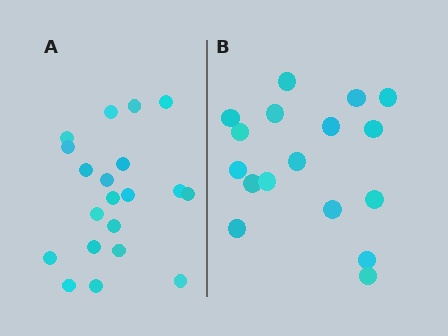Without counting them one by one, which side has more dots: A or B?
Region A (the left region) has more dots.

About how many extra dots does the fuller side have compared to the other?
Region A has just a few more — roughly 2 or 3 more dots than region B.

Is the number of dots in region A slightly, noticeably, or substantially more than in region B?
Region A has only slightly more — the two regions are fairly close. The ratio is roughly 1.2 to 1.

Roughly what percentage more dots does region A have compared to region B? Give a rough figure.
About 20% more.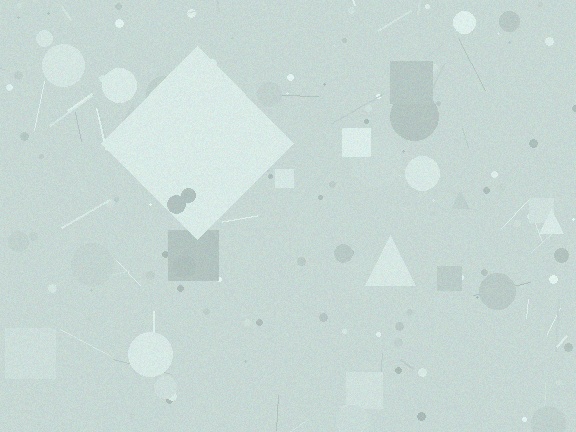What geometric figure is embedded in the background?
A diamond is embedded in the background.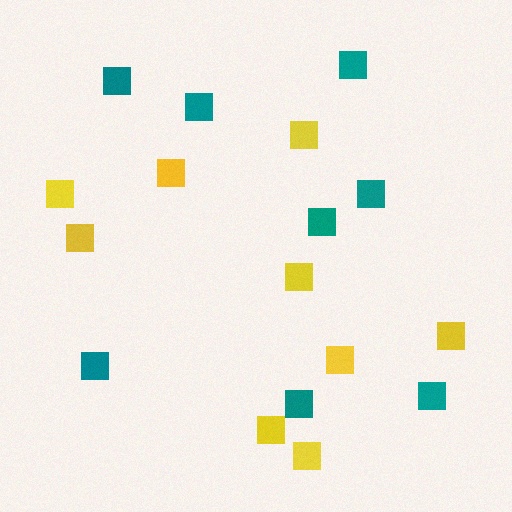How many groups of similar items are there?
There are 2 groups: one group of teal squares (8) and one group of yellow squares (9).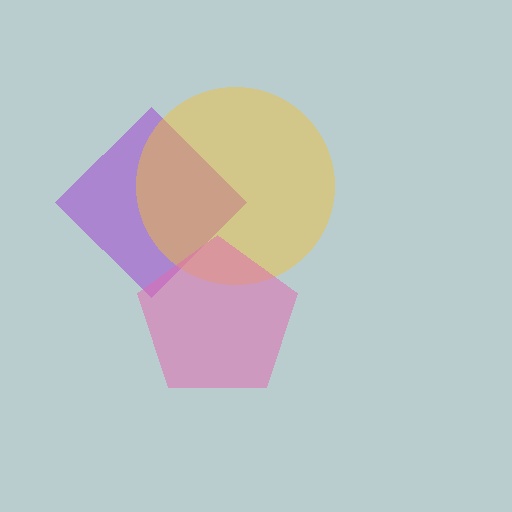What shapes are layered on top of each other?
The layered shapes are: a purple diamond, a yellow circle, a pink pentagon.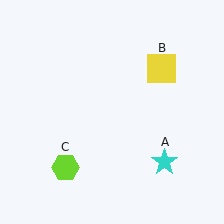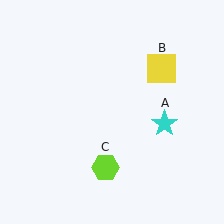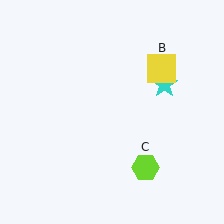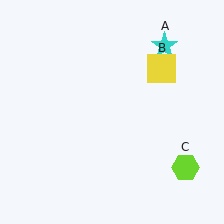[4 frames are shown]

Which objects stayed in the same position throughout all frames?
Yellow square (object B) remained stationary.